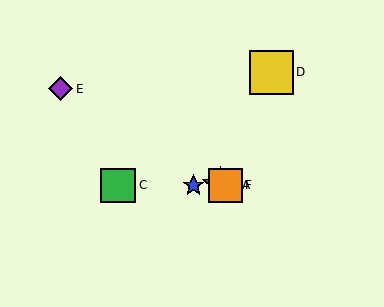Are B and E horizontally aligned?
No, B is at y≈185 and E is at y≈89.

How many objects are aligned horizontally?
4 objects (A, B, C, F) are aligned horizontally.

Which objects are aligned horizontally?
Objects A, B, C, F are aligned horizontally.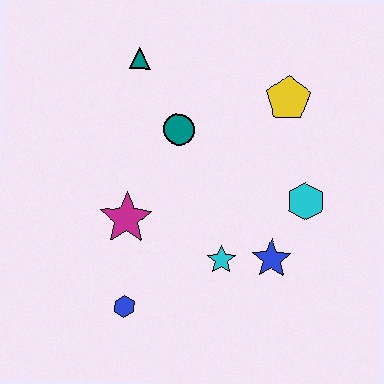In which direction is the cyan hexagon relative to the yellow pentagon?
The cyan hexagon is below the yellow pentagon.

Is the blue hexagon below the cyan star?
Yes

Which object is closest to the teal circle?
The teal triangle is closest to the teal circle.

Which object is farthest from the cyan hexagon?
The teal triangle is farthest from the cyan hexagon.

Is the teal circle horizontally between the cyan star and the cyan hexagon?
No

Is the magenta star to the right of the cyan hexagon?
No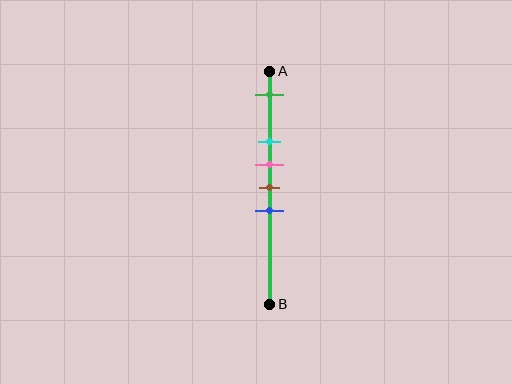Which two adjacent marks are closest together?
The pink and brown marks are the closest adjacent pair.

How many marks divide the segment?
There are 5 marks dividing the segment.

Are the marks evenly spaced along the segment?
No, the marks are not evenly spaced.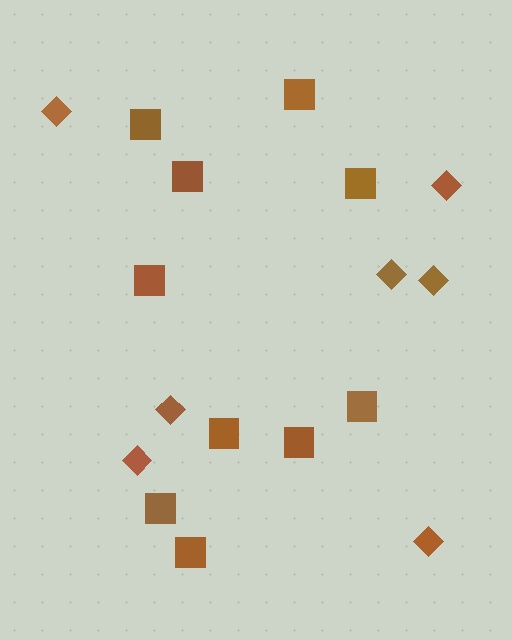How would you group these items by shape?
There are 2 groups: one group of squares (10) and one group of diamonds (7).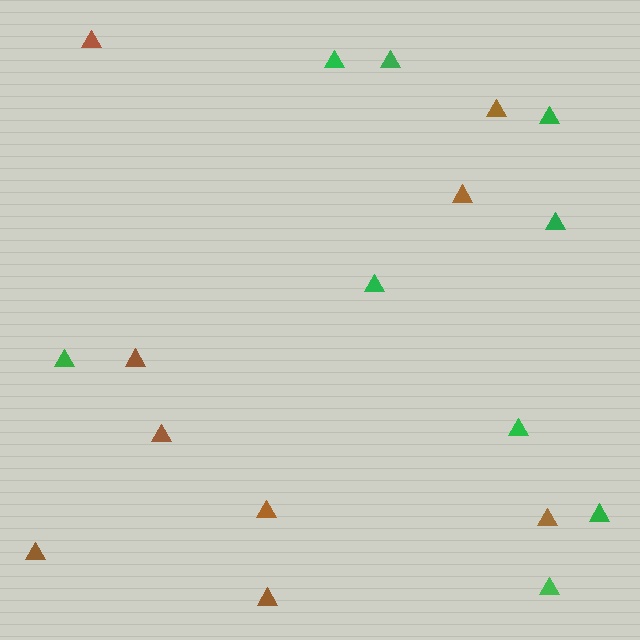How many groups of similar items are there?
There are 2 groups: one group of green triangles (9) and one group of brown triangles (9).